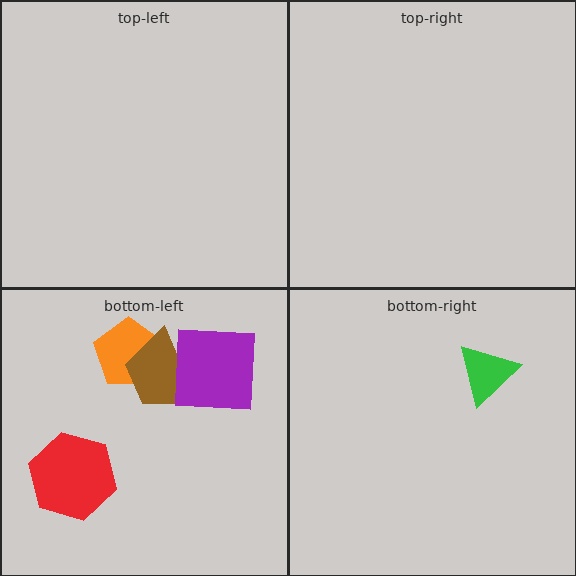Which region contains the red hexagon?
The bottom-left region.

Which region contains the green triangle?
The bottom-right region.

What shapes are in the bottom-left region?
The orange pentagon, the red hexagon, the brown trapezoid, the purple square.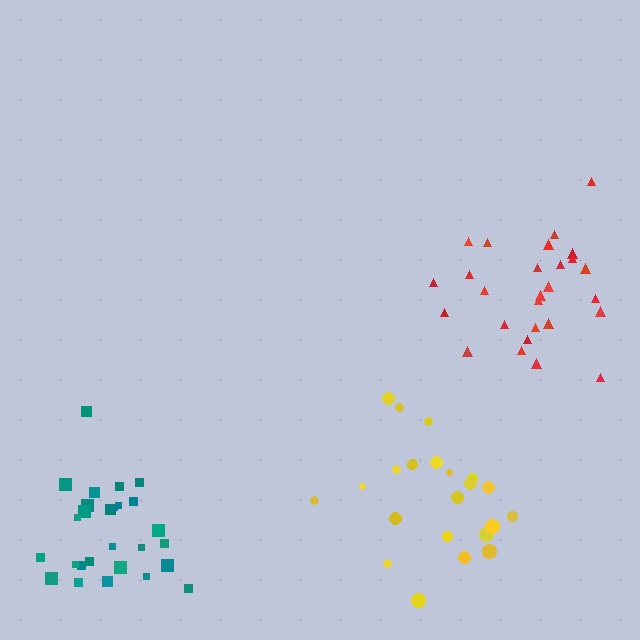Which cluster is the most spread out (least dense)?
Yellow.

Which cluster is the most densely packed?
Teal.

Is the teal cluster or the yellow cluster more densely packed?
Teal.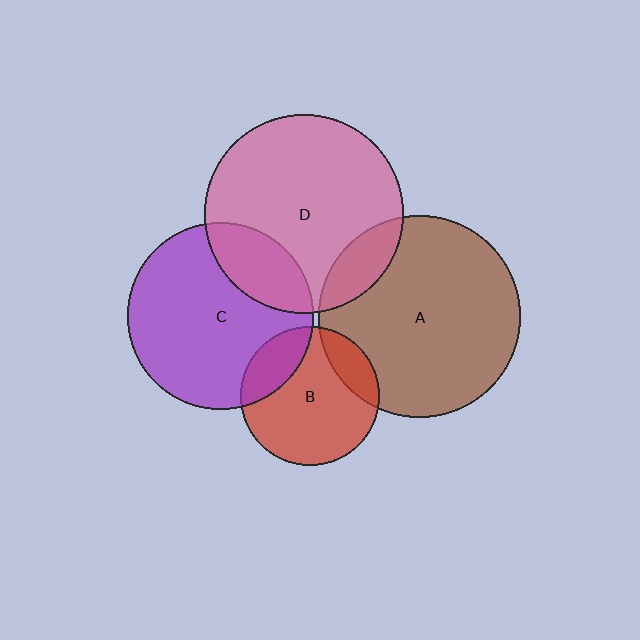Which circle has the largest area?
Circle A (brown).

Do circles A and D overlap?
Yes.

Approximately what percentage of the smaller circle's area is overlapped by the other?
Approximately 15%.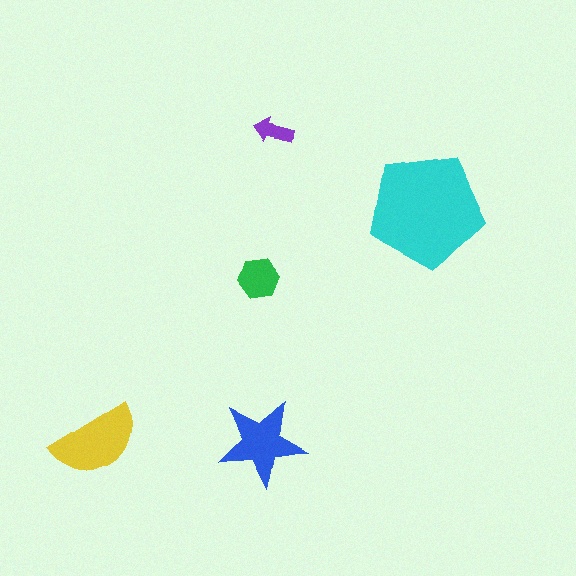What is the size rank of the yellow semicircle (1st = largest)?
2nd.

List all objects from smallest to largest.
The purple arrow, the green hexagon, the blue star, the yellow semicircle, the cyan pentagon.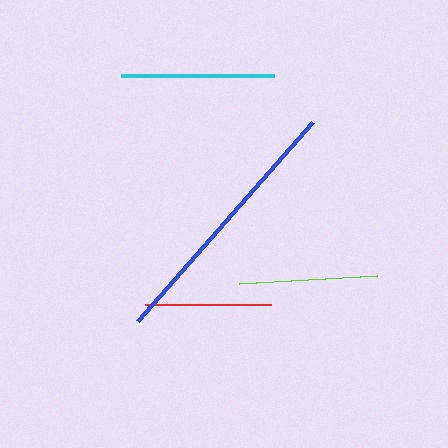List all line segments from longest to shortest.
From longest to shortest: blue, cyan, lime, red.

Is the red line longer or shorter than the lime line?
The lime line is longer than the red line.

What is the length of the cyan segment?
The cyan segment is approximately 153 pixels long.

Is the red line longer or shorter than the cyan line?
The cyan line is longer than the red line.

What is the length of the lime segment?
The lime segment is approximately 138 pixels long.